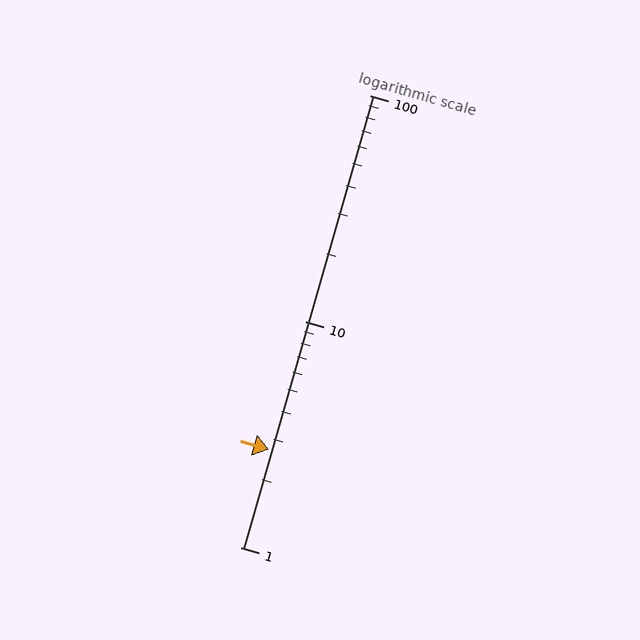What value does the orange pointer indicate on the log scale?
The pointer indicates approximately 2.7.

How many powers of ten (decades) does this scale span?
The scale spans 2 decades, from 1 to 100.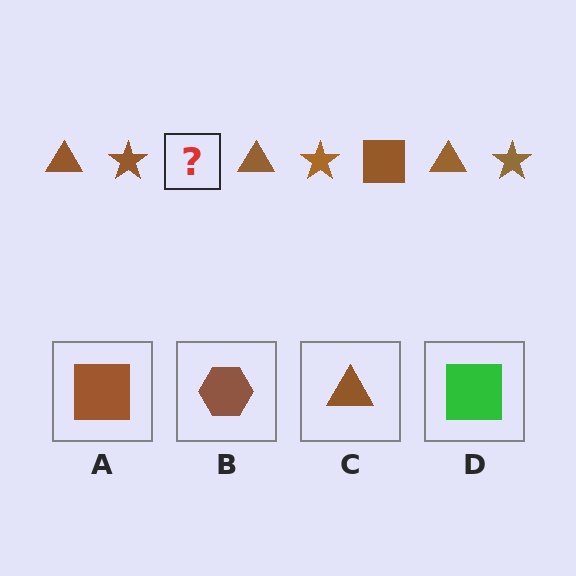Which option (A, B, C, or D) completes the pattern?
A.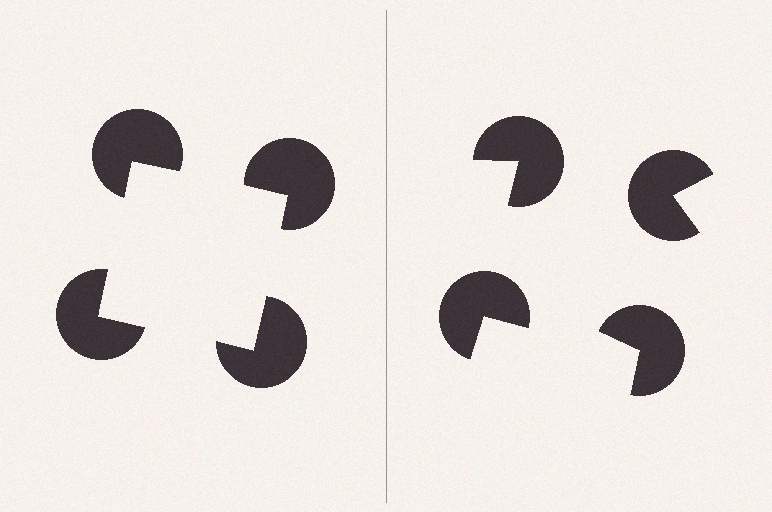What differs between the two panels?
The pac-man discs are positioned identically on both sides; only the wedge orientations differ. On the left they align to a square; on the right they are misaligned.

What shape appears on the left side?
An illusory square.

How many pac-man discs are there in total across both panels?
8 — 4 on each side.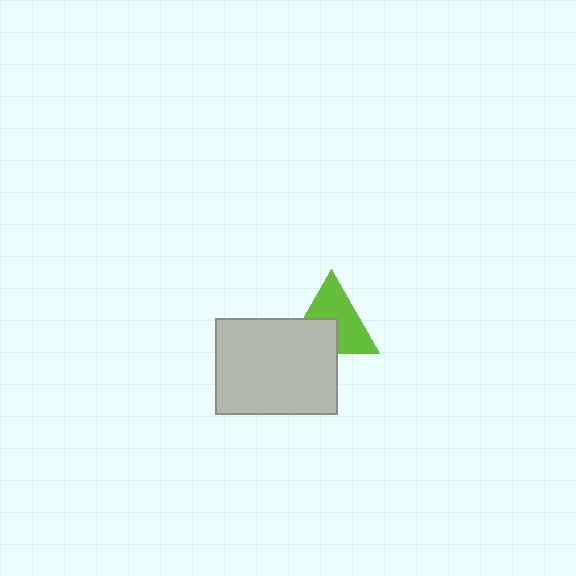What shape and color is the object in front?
The object in front is a light gray rectangle.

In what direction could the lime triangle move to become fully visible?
The lime triangle could move up. That would shift it out from behind the light gray rectangle entirely.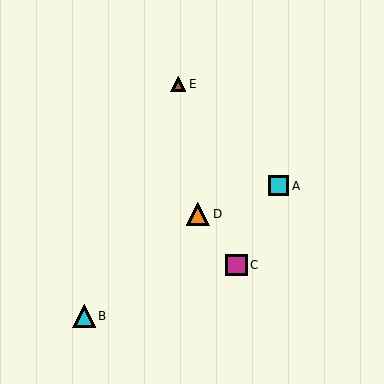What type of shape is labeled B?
Shape B is a cyan triangle.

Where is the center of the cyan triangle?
The center of the cyan triangle is at (84, 316).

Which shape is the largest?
The orange triangle (labeled D) is the largest.